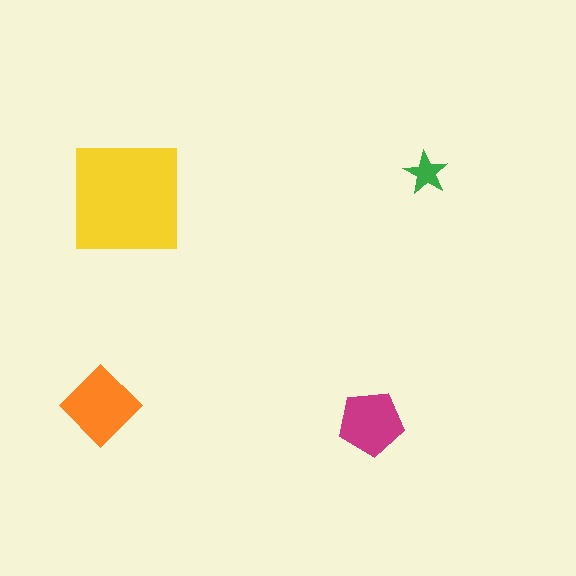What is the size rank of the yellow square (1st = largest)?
1st.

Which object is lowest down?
The magenta pentagon is bottommost.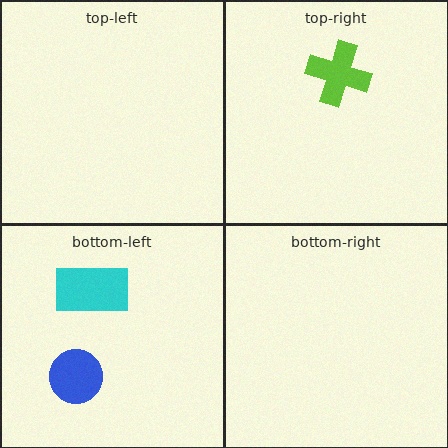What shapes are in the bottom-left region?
The cyan rectangle, the blue circle.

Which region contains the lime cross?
The top-right region.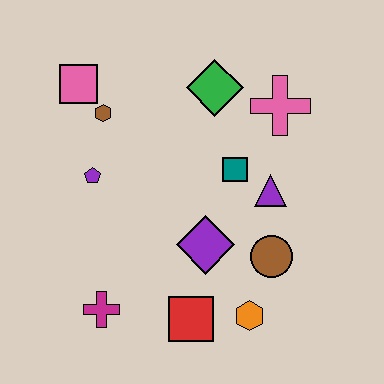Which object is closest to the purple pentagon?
The brown hexagon is closest to the purple pentagon.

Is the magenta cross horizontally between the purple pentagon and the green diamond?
Yes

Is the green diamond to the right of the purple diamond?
Yes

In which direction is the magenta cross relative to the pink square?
The magenta cross is below the pink square.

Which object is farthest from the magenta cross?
The pink cross is farthest from the magenta cross.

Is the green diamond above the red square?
Yes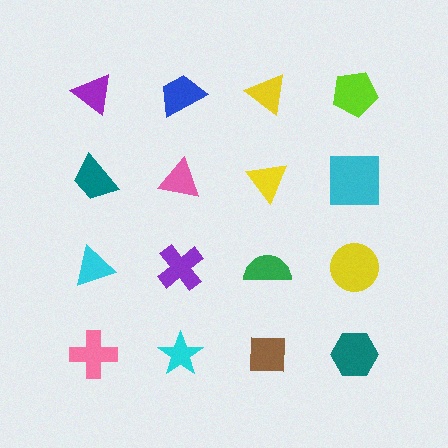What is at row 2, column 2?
A pink triangle.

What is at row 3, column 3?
A green semicircle.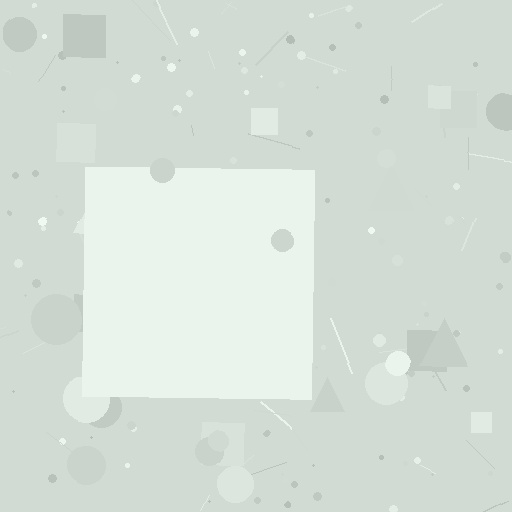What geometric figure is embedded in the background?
A square is embedded in the background.